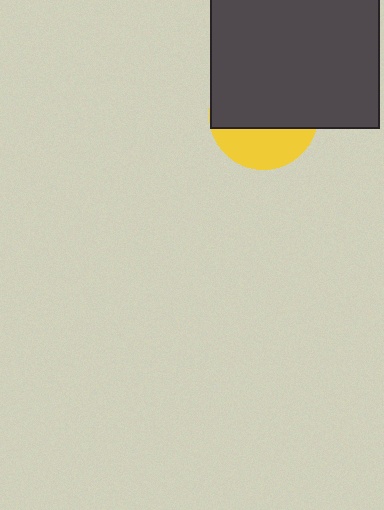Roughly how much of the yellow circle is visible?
A small part of it is visible (roughly 34%).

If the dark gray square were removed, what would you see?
You would see the complete yellow circle.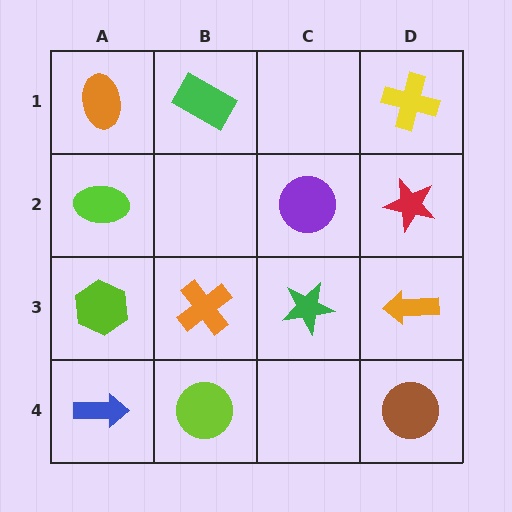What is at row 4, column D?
A brown circle.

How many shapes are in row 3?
4 shapes.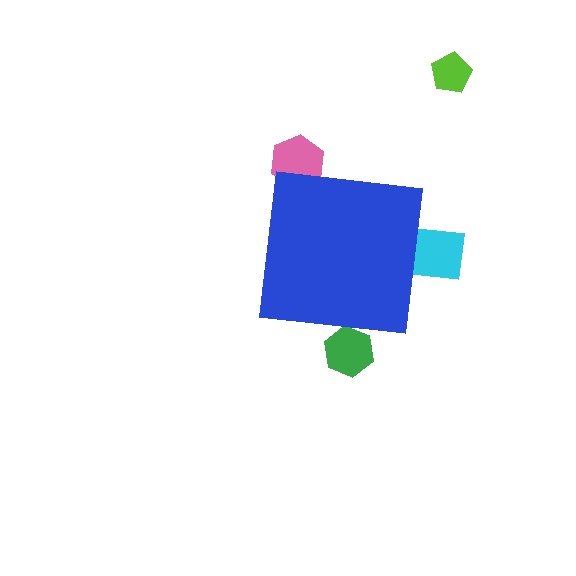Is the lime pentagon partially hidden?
No, the lime pentagon is fully visible.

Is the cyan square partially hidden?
Yes, the cyan square is partially hidden behind the blue square.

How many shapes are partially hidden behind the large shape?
3 shapes are partially hidden.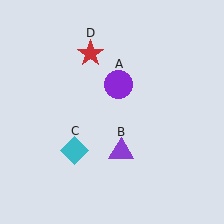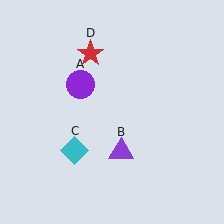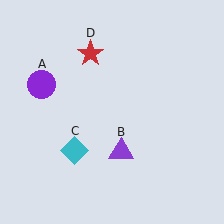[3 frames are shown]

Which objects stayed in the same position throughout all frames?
Purple triangle (object B) and cyan diamond (object C) and red star (object D) remained stationary.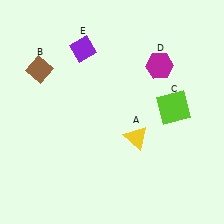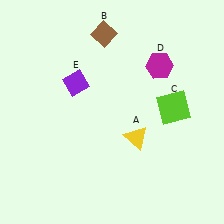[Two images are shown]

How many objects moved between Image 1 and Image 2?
2 objects moved between the two images.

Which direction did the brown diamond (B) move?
The brown diamond (B) moved right.